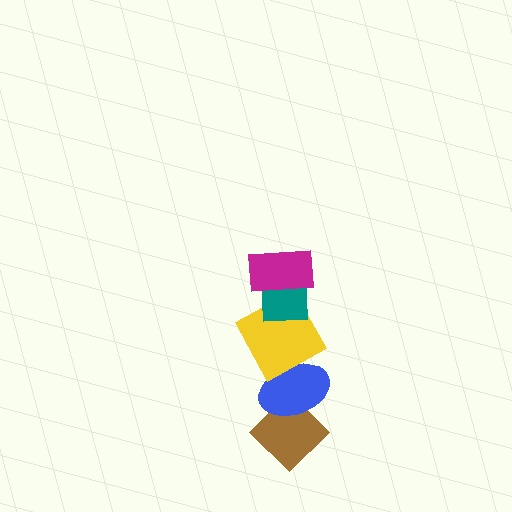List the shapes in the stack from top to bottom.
From top to bottom: the magenta rectangle, the teal square, the yellow square, the blue ellipse, the brown diamond.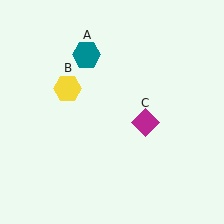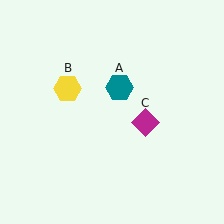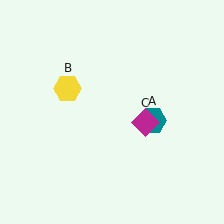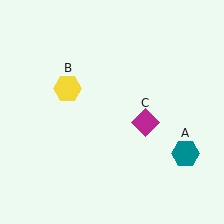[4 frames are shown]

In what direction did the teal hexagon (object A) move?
The teal hexagon (object A) moved down and to the right.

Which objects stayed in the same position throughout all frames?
Yellow hexagon (object B) and magenta diamond (object C) remained stationary.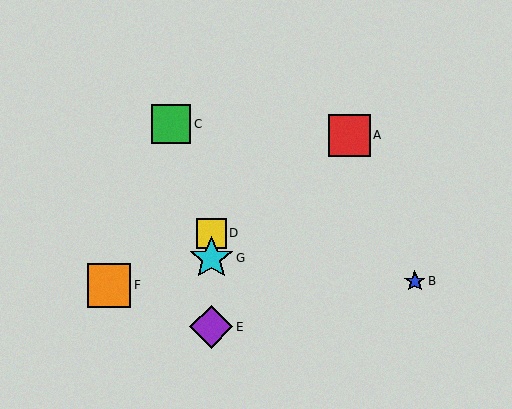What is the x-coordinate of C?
Object C is at x≈171.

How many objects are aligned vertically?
3 objects (D, E, G) are aligned vertically.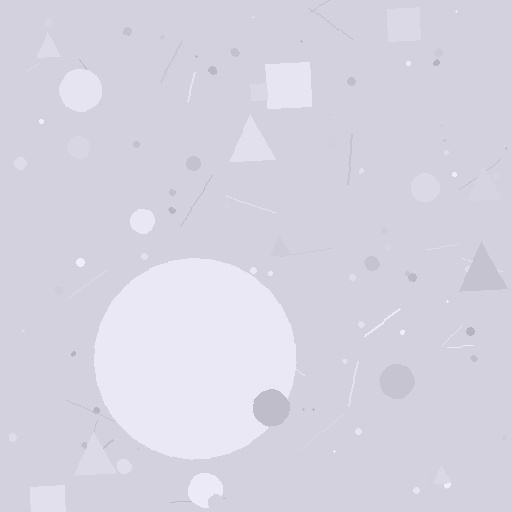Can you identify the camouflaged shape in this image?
The camouflaged shape is a circle.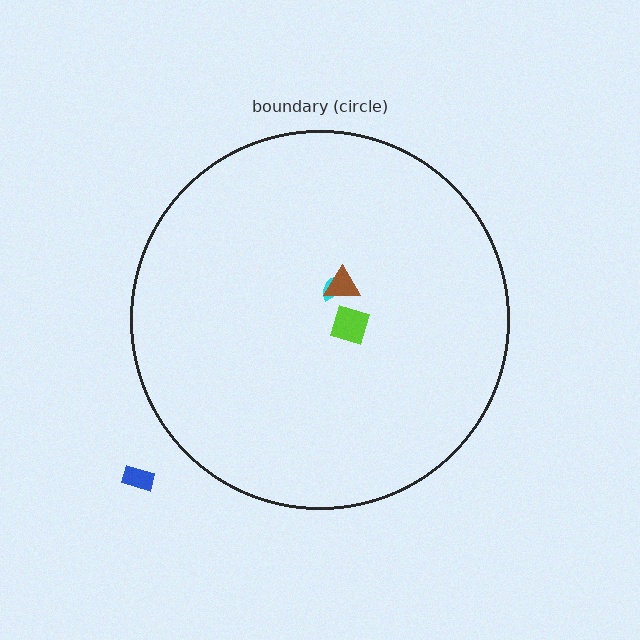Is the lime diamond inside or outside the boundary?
Inside.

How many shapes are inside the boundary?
3 inside, 1 outside.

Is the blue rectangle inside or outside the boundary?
Outside.